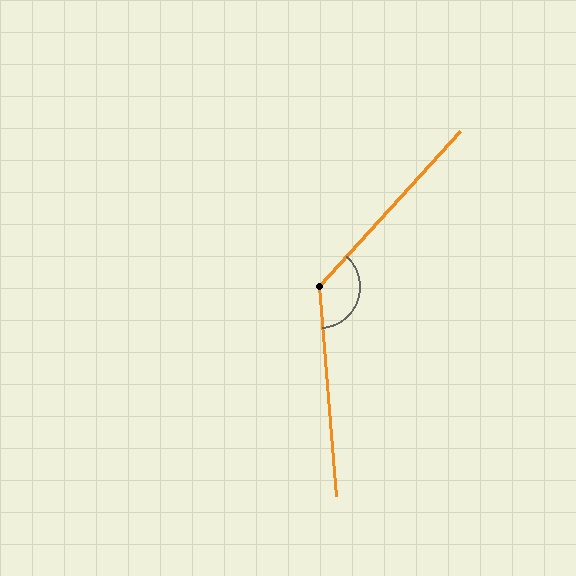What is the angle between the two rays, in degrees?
Approximately 133 degrees.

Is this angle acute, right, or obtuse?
It is obtuse.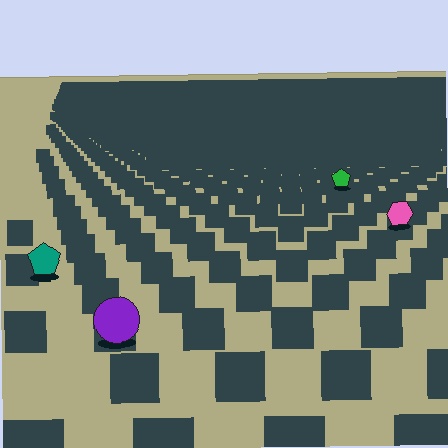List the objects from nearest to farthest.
From nearest to farthest: the purple circle, the teal pentagon, the pink hexagon, the green pentagon.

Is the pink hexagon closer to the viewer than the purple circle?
No. The purple circle is closer — you can tell from the texture gradient: the ground texture is coarser near it.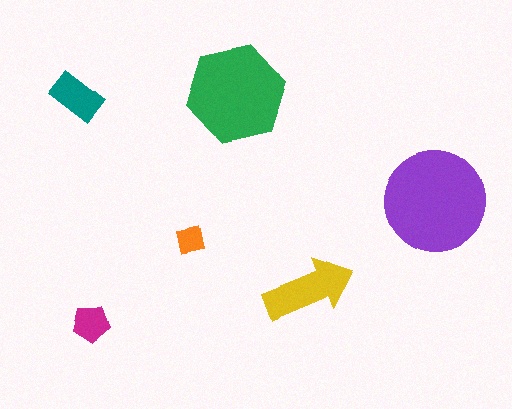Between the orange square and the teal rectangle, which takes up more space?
The teal rectangle.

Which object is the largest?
The purple circle.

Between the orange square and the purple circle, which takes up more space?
The purple circle.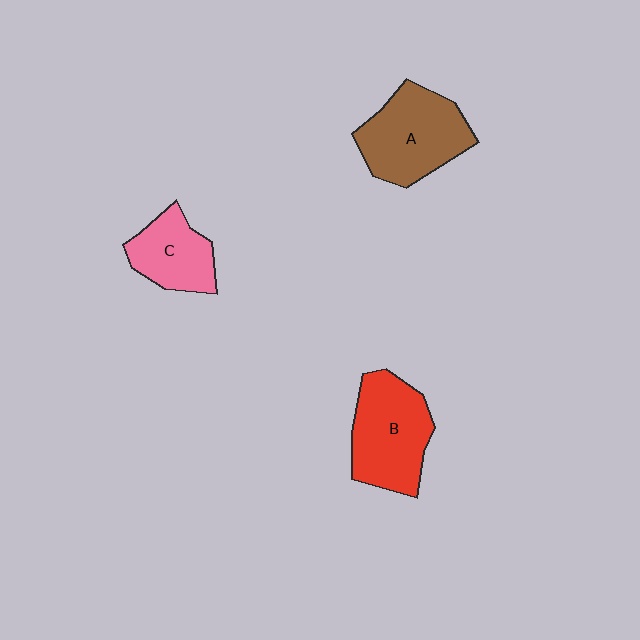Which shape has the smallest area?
Shape C (pink).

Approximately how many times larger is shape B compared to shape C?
Approximately 1.5 times.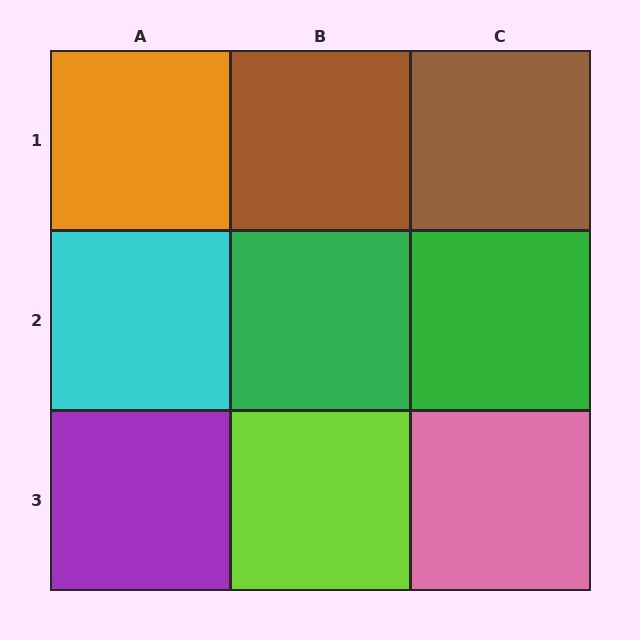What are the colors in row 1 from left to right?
Orange, brown, brown.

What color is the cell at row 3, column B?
Lime.